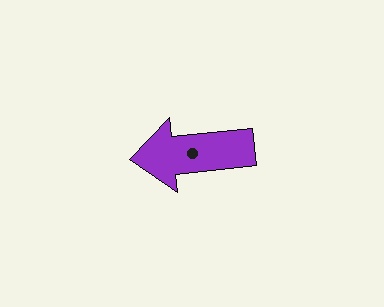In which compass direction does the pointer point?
West.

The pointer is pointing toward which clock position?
Roughly 9 o'clock.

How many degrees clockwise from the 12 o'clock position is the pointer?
Approximately 264 degrees.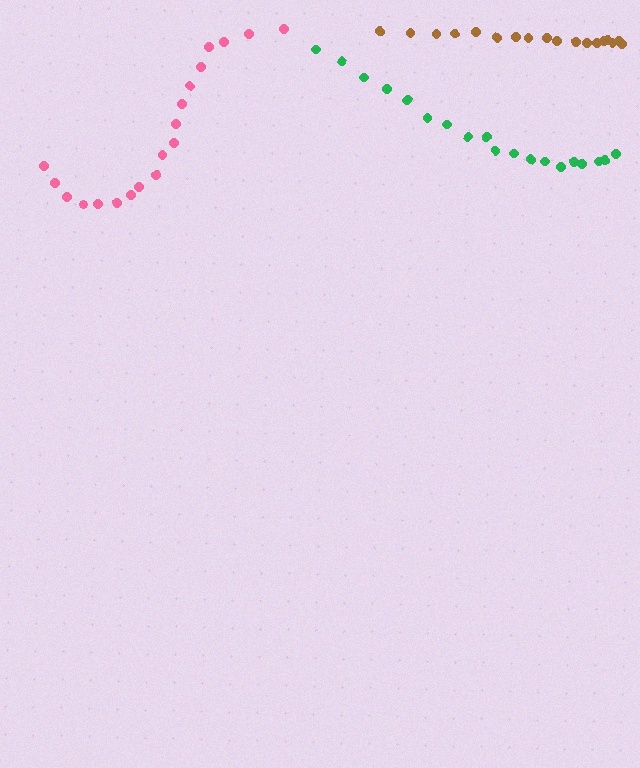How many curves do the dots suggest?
There are 3 distinct paths.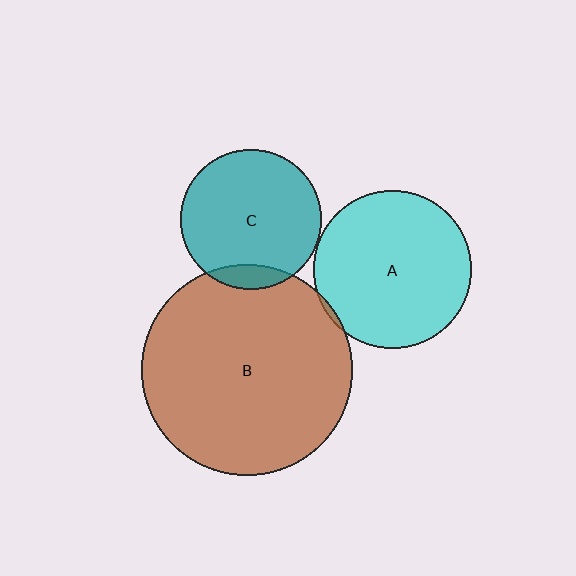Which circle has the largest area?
Circle B (brown).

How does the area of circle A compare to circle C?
Approximately 1.3 times.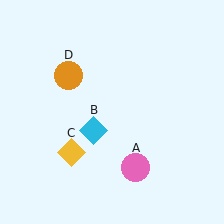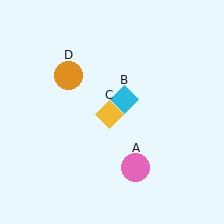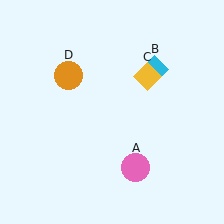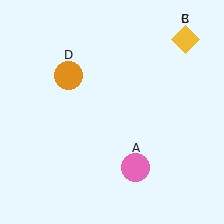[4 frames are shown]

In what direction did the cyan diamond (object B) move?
The cyan diamond (object B) moved up and to the right.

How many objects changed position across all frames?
2 objects changed position: cyan diamond (object B), yellow diamond (object C).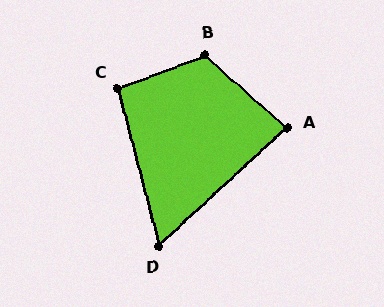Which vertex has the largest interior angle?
B, at approximately 118 degrees.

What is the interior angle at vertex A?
Approximately 84 degrees (acute).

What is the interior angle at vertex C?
Approximately 96 degrees (obtuse).